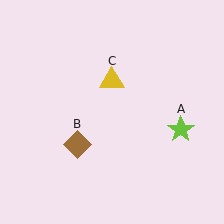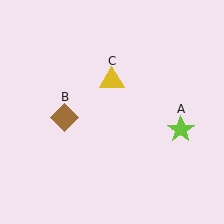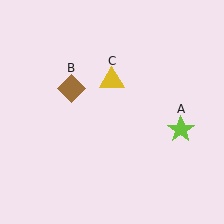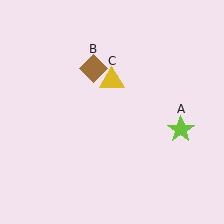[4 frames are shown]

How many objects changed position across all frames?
1 object changed position: brown diamond (object B).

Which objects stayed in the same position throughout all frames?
Lime star (object A) and yellow triangle (object C) remained stationary.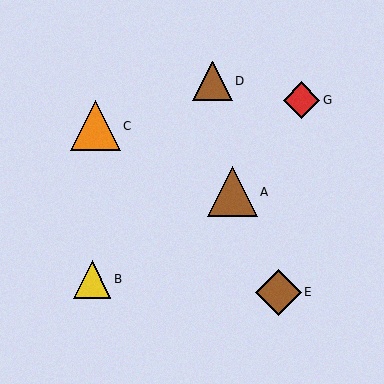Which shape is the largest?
The brown triangle (labeled A) is the largest.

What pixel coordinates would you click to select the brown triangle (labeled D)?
Click at (212, 81) to select the brown triangle D.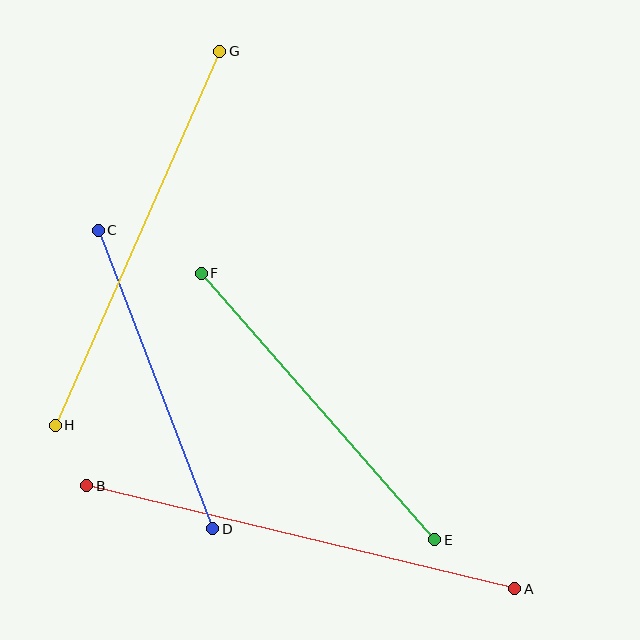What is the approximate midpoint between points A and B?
The midpoint is at approximately (301, 537) pixels.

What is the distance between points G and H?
The distance is approximately 409 pixels.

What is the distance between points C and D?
The distance is approximately 320 pixels.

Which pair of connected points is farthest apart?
Points A and B are farthest apart.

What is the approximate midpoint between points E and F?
The midpoint is at approximately (318, 406) pixels.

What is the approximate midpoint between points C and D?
The midpoint is at approximately (155, 380) pixels.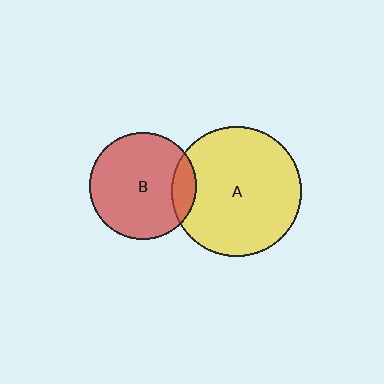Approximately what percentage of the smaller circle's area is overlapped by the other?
Approximately 15%.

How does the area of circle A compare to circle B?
Approximately 1.5 times.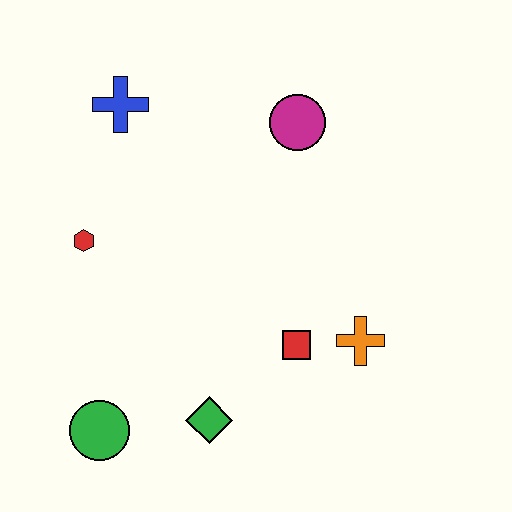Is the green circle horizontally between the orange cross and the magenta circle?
No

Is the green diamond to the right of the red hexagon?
Yes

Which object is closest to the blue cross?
The red hexagon is closest to the blue cross.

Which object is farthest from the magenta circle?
The green circle is farthest from the magenta circle.